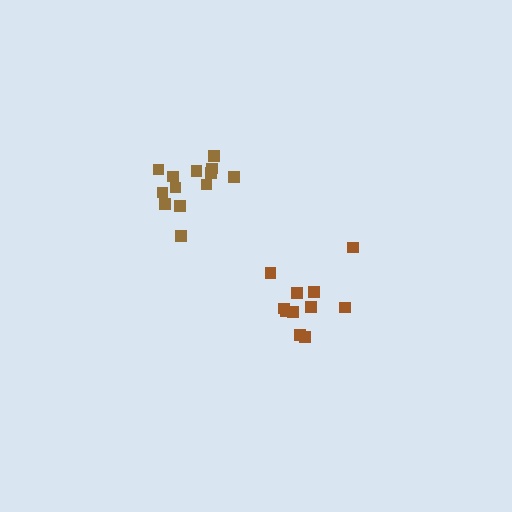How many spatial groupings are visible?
There are 2 spatial groupings.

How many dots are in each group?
Group 1: 11 dots, Group 2: 13 dots (24 total).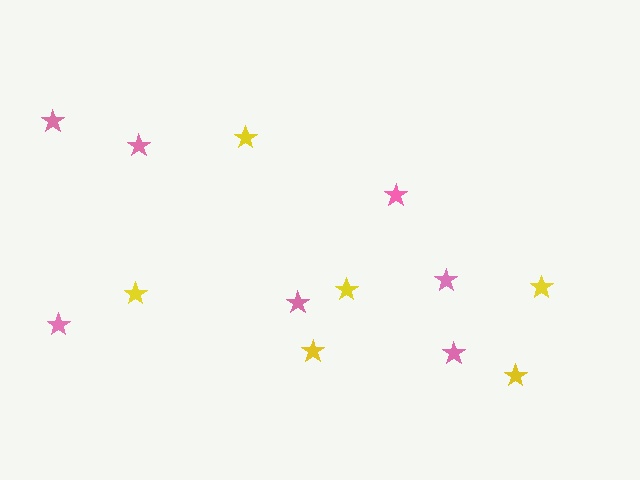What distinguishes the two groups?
There are 2 groups: one group of yellow stars (6) and one group of pink stars (7).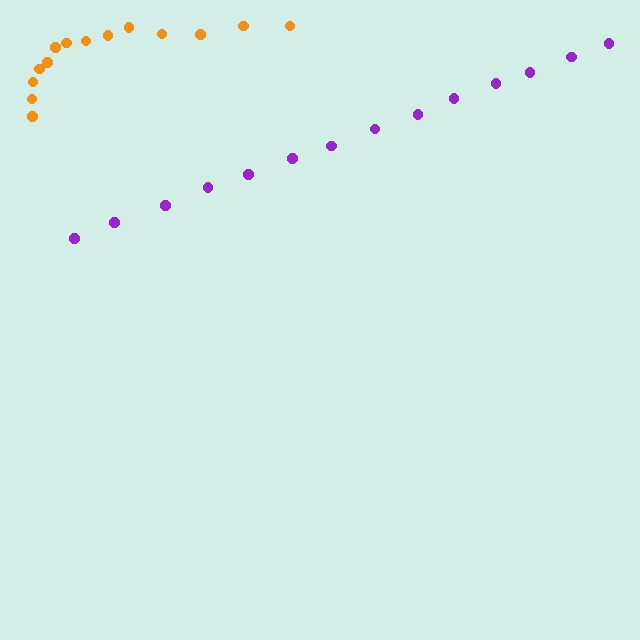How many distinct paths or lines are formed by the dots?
There are 2 distinct paths.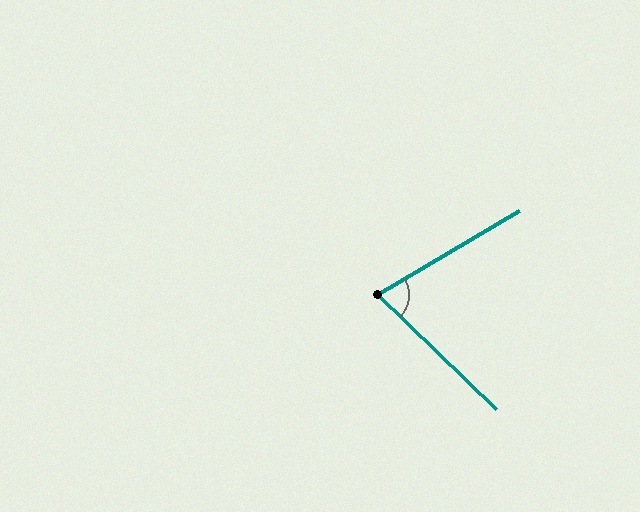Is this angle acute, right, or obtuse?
It is acute.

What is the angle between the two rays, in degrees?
Approximately 74 degrees.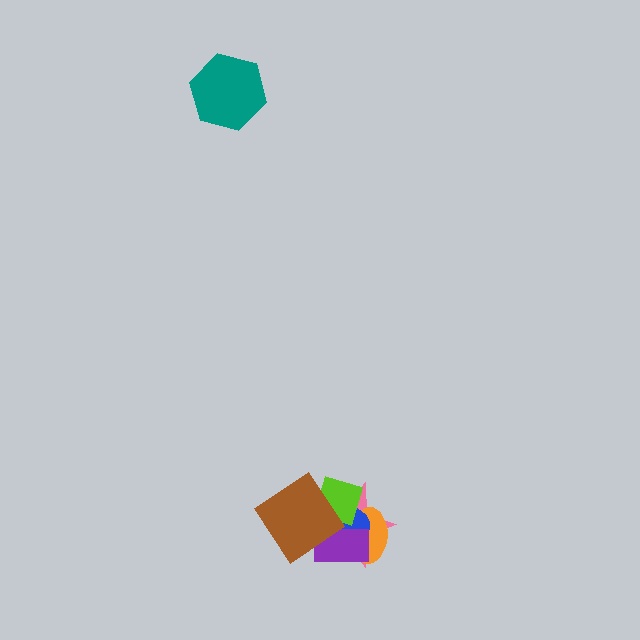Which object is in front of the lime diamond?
The brown diamond is in front of the lime diamond.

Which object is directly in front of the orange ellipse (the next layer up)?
The blue ellipse is directly in front of the orange ellipse.